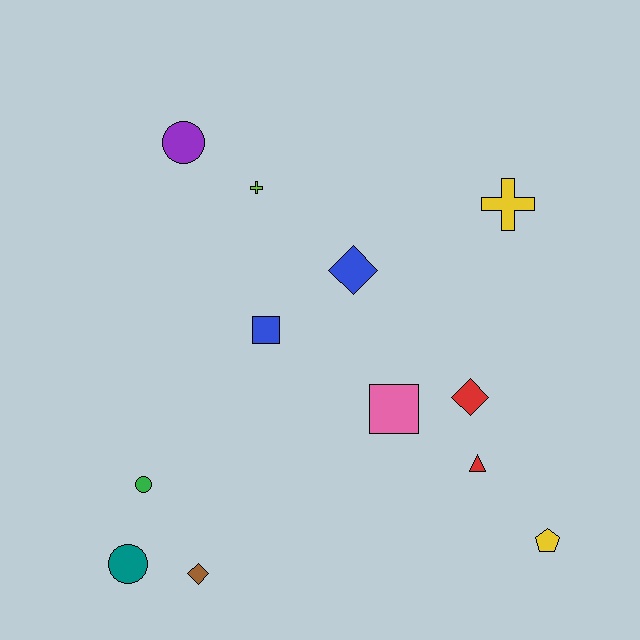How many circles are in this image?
There are 3 circles.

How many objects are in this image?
There are 12 objects.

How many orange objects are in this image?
There are no orange objects.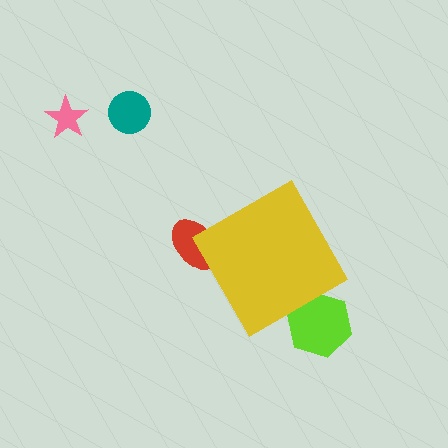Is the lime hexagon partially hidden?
Yes, the lime hexagon is partially hidden behind the yellow diamond.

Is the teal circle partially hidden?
No, the teal circle is fully visible.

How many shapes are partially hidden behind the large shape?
2 shapes are partially hidden.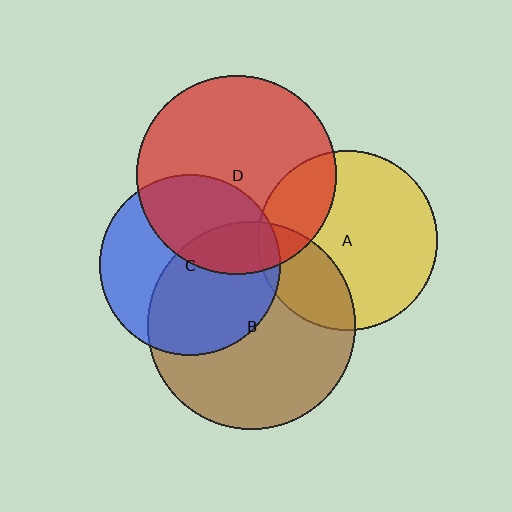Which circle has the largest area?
Circle B (brown).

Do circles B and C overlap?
Yes.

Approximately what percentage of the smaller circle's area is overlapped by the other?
Approximately 50%.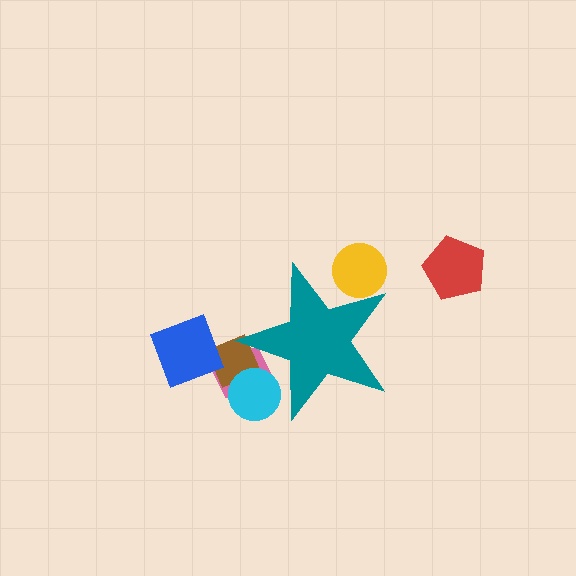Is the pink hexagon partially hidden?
Yes, the pink hexagon is partially hidden behind the teal star.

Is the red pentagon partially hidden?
No, the red pentagon is fully visible.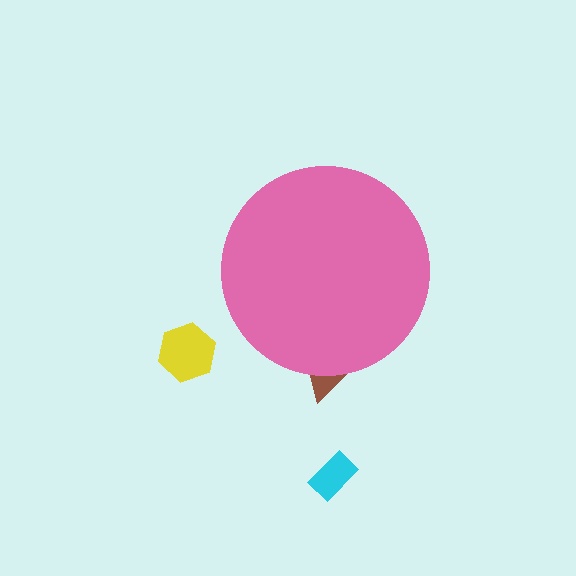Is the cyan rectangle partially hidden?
No, the cyan rectangle is fully visible.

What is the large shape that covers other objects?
A pink circle.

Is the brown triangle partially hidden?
Yes, the brown triangle is partially hidden behind the pink circle.